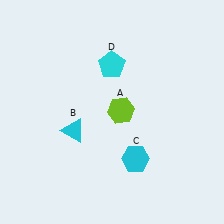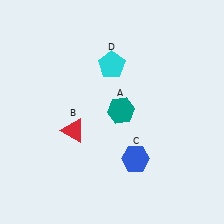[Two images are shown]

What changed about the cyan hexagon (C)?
In Image 1, C is cyan. In Image 2, it changed to blue.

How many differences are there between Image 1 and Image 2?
There are 3 differences between the two images.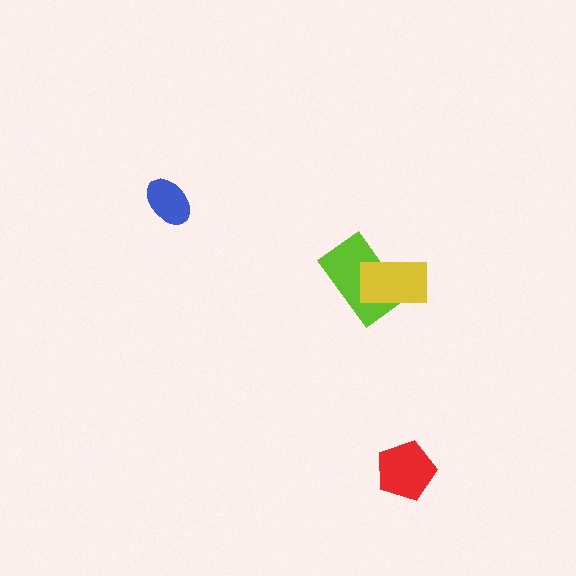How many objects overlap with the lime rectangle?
1 object overlaps with the lime rectangle.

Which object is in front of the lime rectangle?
The yellow rectangle is in front of the lime rectangle.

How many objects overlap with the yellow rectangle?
1 object overlaps with the yellow rectangle.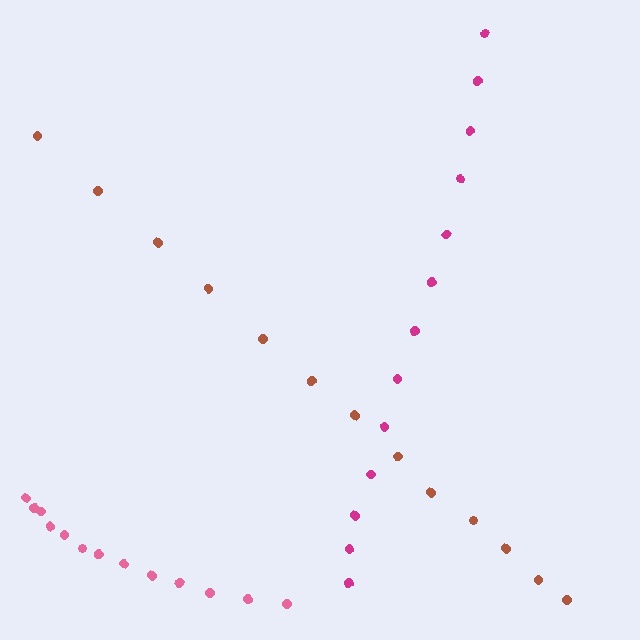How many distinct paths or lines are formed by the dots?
There are 3 distinct paths.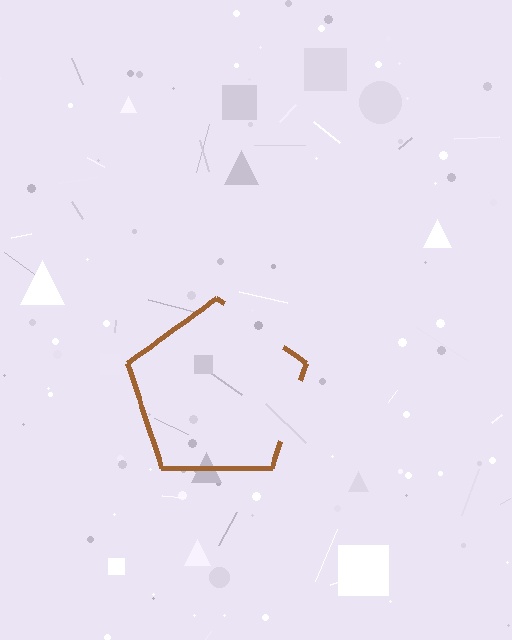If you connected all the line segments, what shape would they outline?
They would outline a pentagon.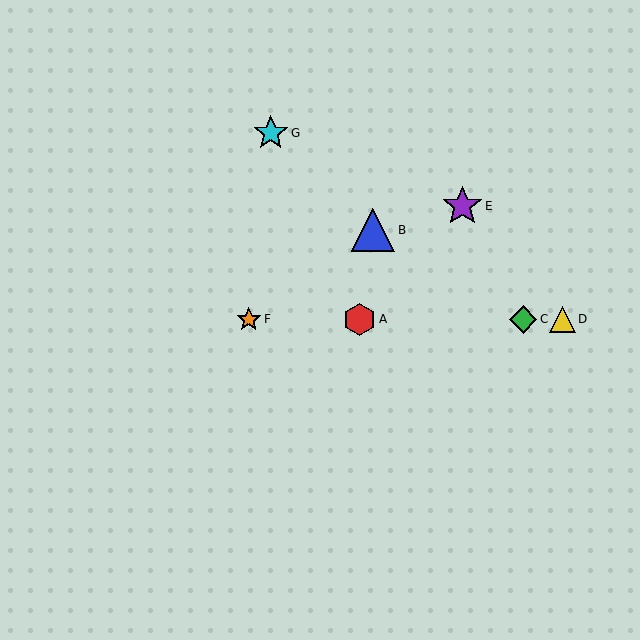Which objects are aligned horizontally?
Objects A, C, D, F are aligned horizontally.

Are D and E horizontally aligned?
No, D is at y≈320 and E is at y≈206.